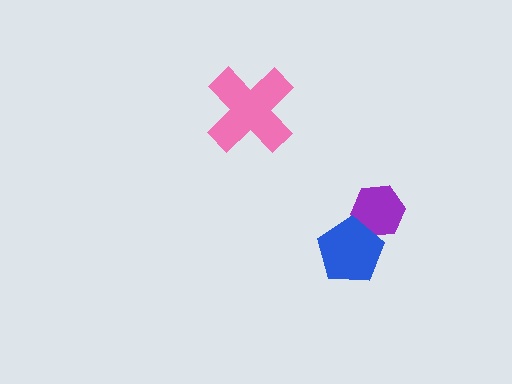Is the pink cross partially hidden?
No, no other shape covers it.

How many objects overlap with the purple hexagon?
1 object overlaps with the purple hexagon.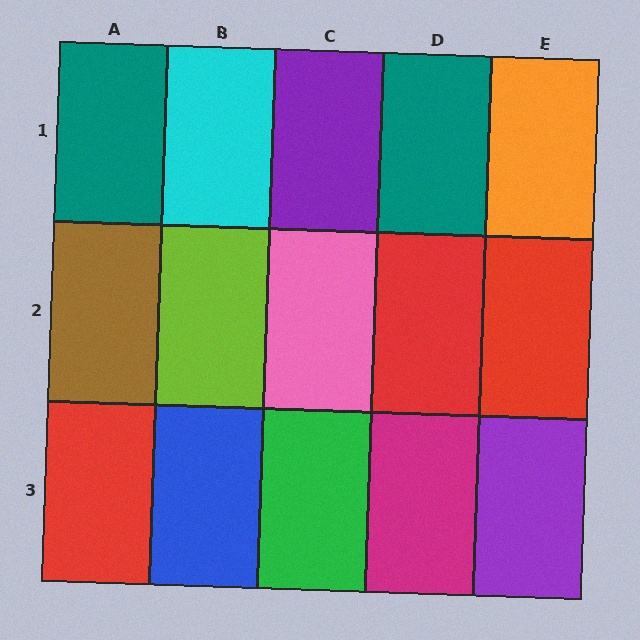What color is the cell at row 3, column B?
Blue.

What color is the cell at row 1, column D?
Teal.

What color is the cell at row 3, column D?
Magenta.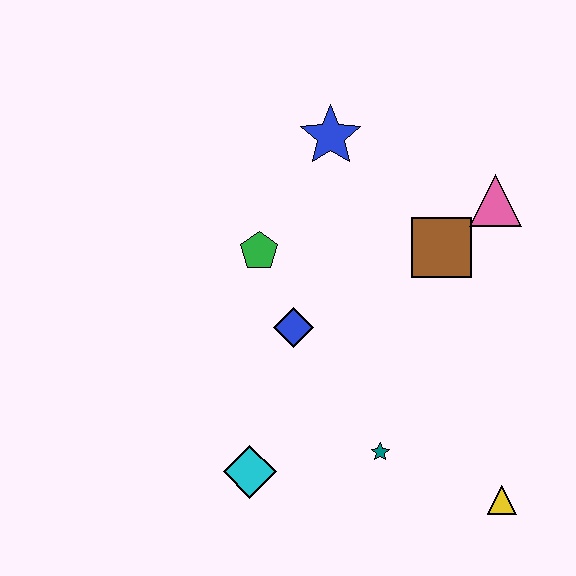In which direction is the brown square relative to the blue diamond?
The brown square is to the right of the blue diamond.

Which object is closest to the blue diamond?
The green pentagon is closest to the blue diamond.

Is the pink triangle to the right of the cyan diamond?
Yes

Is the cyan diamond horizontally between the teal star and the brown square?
No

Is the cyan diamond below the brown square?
Yes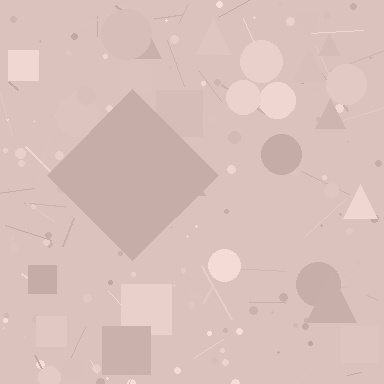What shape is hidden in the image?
A diamond is hidden in the image.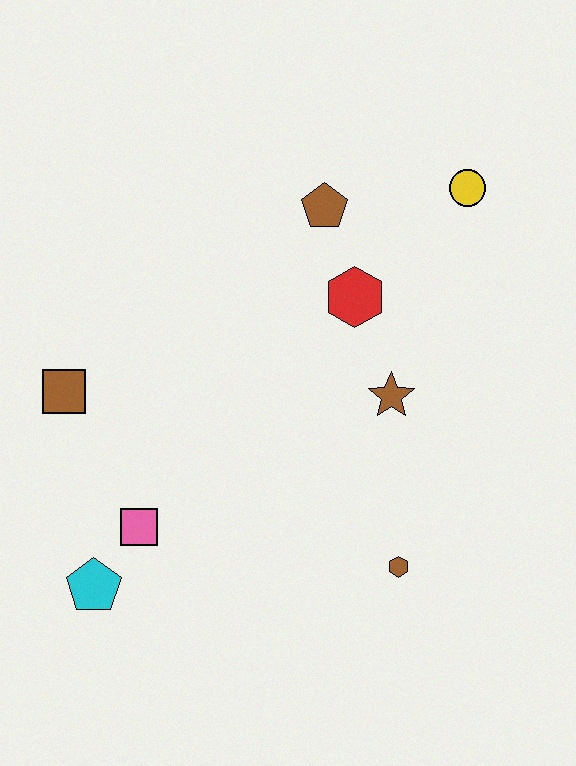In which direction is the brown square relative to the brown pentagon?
The brown square is to the left of the brown pentagon.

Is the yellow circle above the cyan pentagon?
Yes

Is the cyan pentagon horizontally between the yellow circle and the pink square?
No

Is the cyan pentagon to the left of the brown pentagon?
Yes